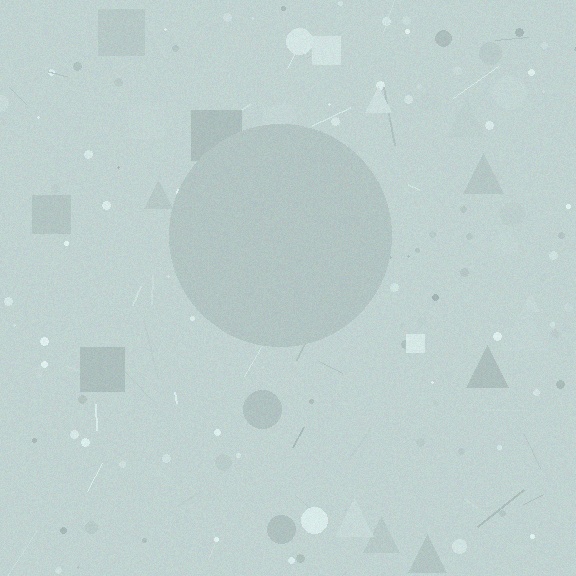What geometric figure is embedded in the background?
A circle is embedded in the background.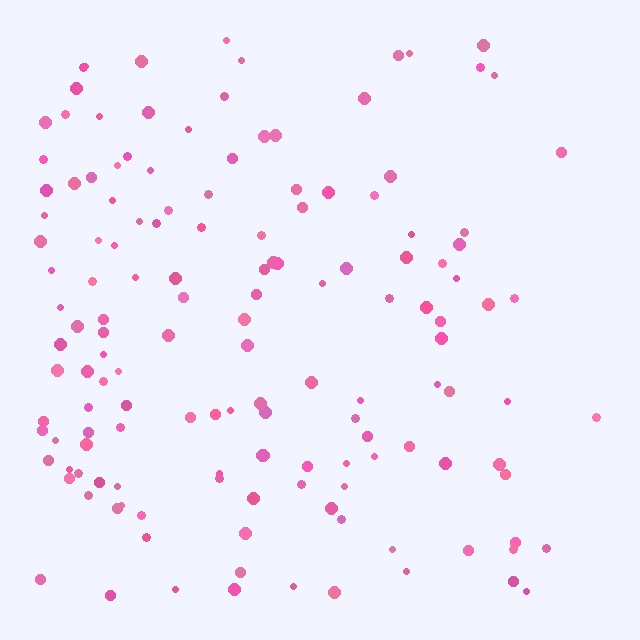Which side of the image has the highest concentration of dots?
The left.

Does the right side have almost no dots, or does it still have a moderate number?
Still a moderate number, just noticeably fewer than the left.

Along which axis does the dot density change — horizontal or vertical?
Horizontal.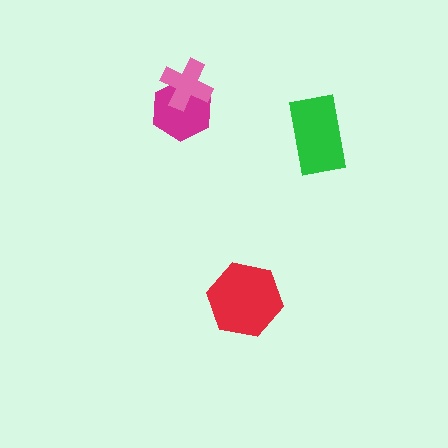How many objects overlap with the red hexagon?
0 objects overlap with the red hexagon.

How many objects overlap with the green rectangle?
0 objects overlap with the green rectangle.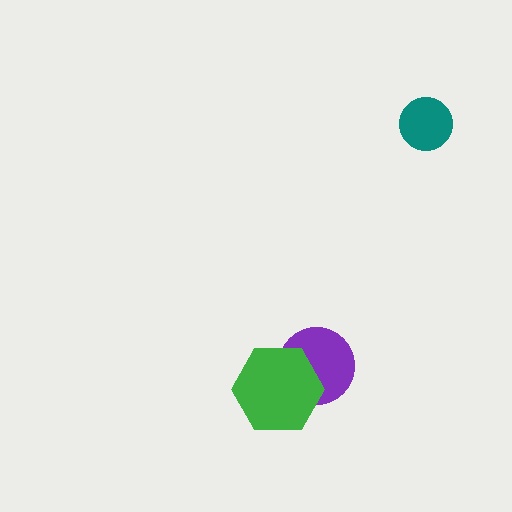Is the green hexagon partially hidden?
No, no other shape covers it.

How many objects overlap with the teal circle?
0 objects overlap with the teal circle.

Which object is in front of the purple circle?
The green hexagon is in front of the purple circle.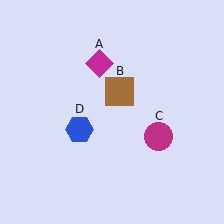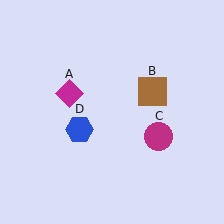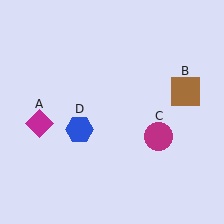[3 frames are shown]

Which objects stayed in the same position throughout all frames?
Magenta circle (object C) and blue hexagon (object D) remained stationary.